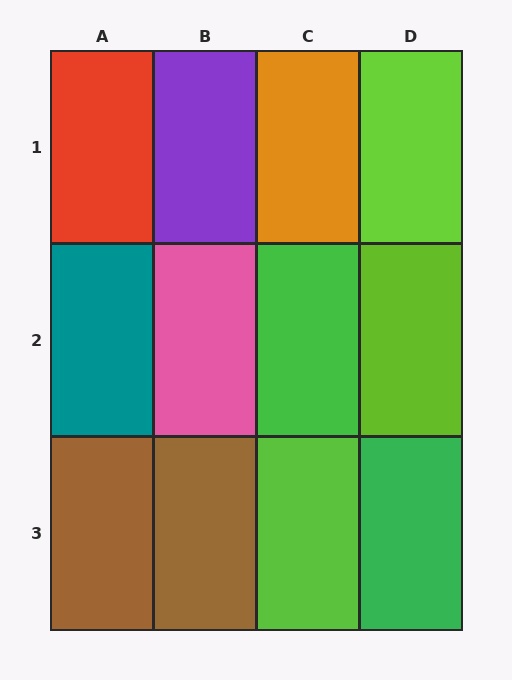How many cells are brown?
2 cells are brown.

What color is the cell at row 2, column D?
Lime.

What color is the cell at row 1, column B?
Purple.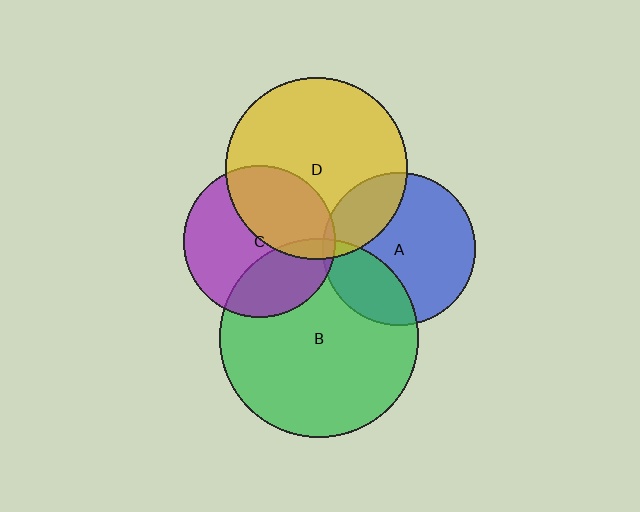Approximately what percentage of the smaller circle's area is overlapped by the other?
Approximately 25%.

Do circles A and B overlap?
Yes.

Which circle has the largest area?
Circle B (green).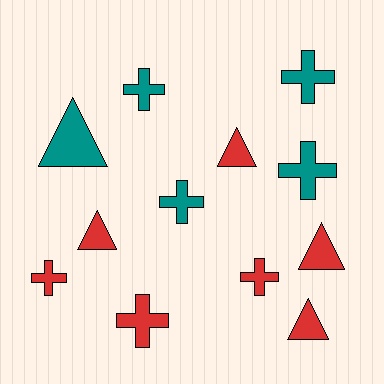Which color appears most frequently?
Red, with 7 objects.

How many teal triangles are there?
There is 1 teal triangle.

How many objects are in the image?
There are 12 objects.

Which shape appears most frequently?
Cross, with 7 objects.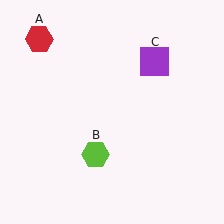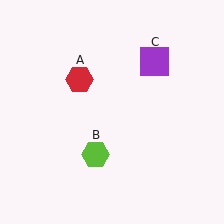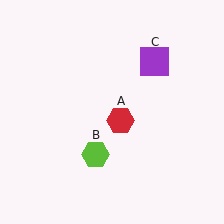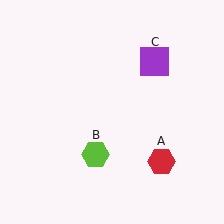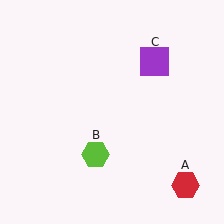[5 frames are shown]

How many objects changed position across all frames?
1 object changed position: red hexagon (object A).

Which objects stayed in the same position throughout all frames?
Lime hexagon (object B) and purple square (object C) remained stationary.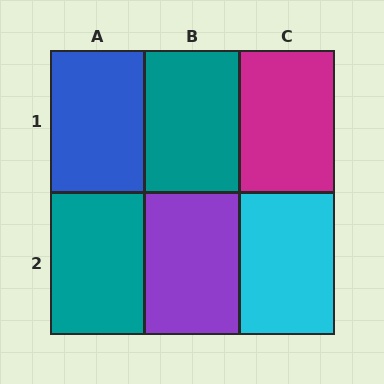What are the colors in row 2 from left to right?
Teal, purple, cyan.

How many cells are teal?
2 cells are teal.